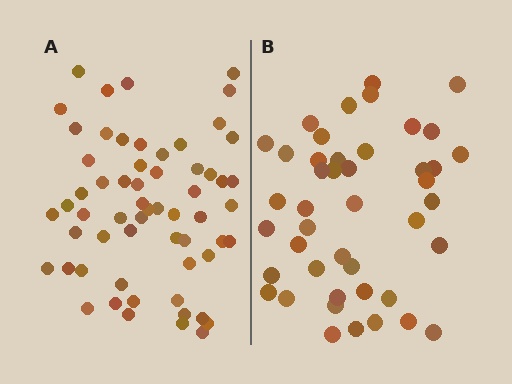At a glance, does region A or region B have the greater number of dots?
Region A (the left region) has more dots.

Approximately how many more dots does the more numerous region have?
Region A has approximately 15 more dots than region B.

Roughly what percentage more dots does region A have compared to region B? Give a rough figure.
About 35% more.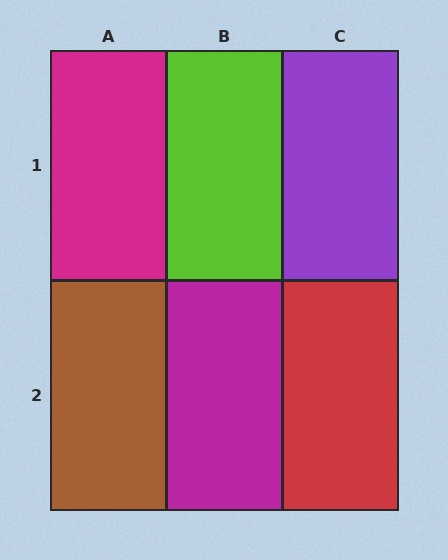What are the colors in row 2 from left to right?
Brown, magenta, red.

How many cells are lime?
1 cell is lime.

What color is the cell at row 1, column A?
Magenta.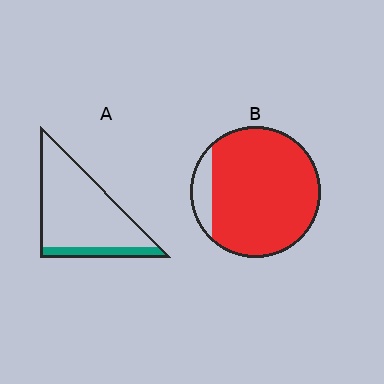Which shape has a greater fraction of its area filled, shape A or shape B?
Shape B.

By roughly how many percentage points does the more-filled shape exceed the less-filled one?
By roughly 75 percentage points (B over A).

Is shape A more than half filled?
No.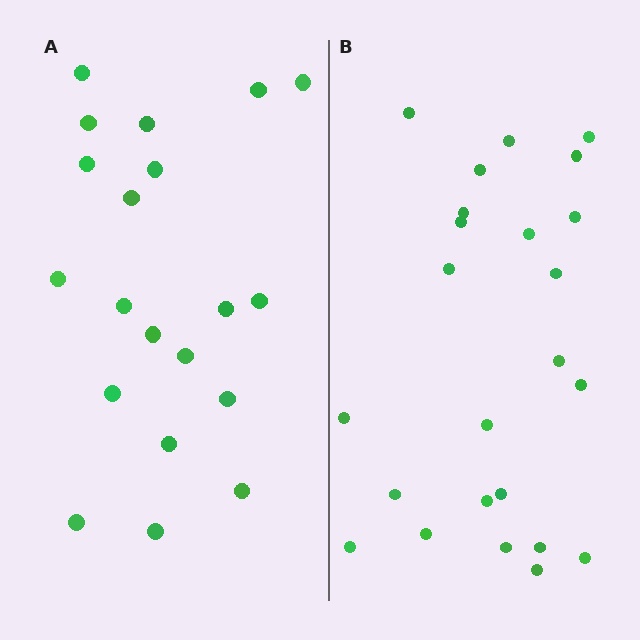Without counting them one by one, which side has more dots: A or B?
Region B (the right region) has more dots.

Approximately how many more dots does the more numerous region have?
Region B has about 4 more dots than region A.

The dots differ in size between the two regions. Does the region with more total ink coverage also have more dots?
No. Region A has more total ink coverage because its dots are larger, but region B actually contains more individual dots. Total area can be misleading — the number of items is what matters here.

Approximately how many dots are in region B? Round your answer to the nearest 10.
About 20 dots. (The exact count is 24, which rounds to 20.)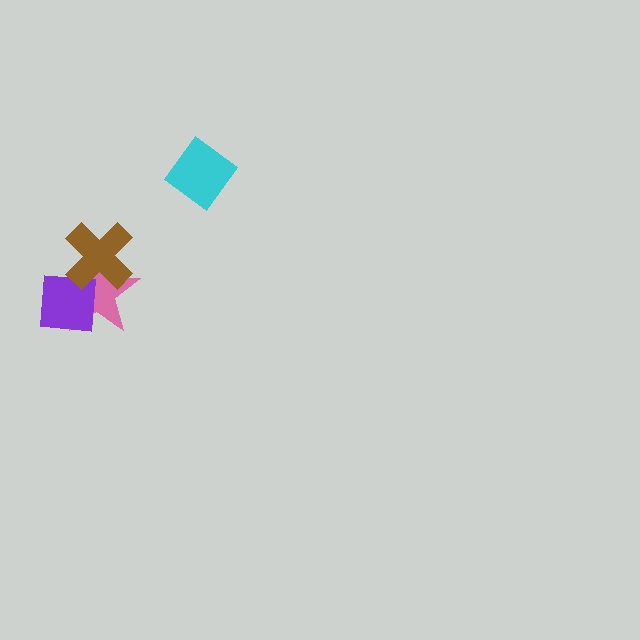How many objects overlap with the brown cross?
1 object overlaps with the brown cross.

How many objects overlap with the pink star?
2 objects overlap with the pink star.